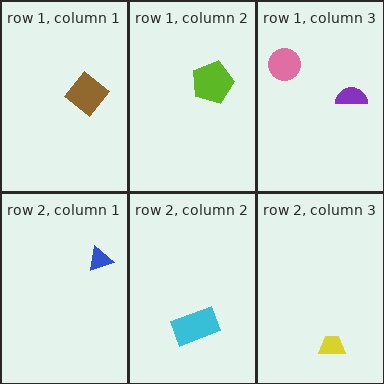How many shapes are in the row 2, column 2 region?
1.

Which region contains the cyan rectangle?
The row 2, column 2 region.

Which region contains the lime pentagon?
The row 1, column 2 region.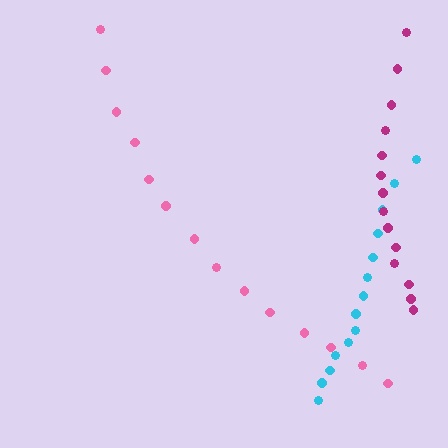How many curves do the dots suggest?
There are 3 distinct paths.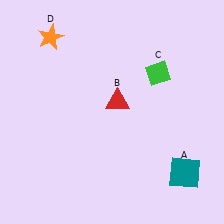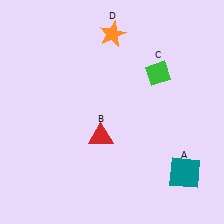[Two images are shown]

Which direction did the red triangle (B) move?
The red triangle (B) moved down.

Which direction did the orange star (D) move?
The orange star (D) moved right.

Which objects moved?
The objects that moved are: the red triangle (B), the orange star (D).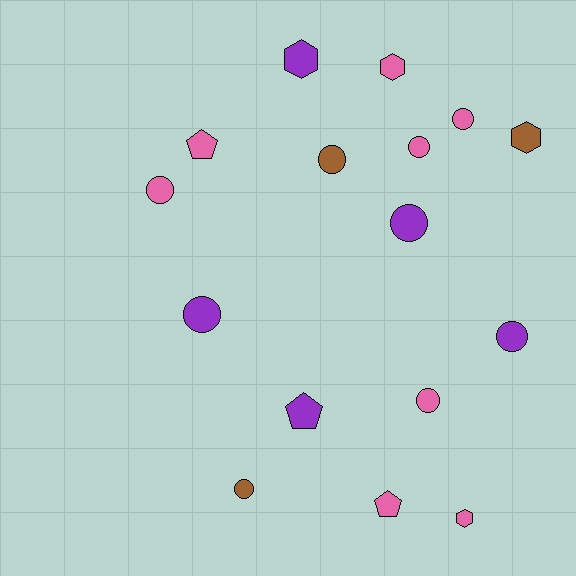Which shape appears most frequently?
Circle, with 9 objects.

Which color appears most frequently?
Pink, with 8 objects.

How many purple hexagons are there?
There is 1 purple hexagon.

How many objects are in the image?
There are 16 objects.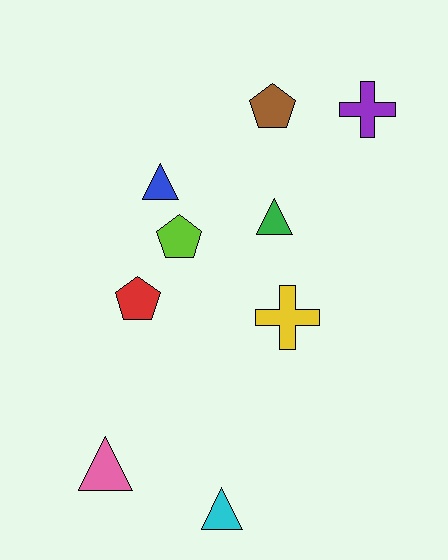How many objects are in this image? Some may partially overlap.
There are 9 objects.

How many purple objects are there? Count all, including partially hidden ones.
There is 1 purple object.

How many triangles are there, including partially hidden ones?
There are 4 triangles.